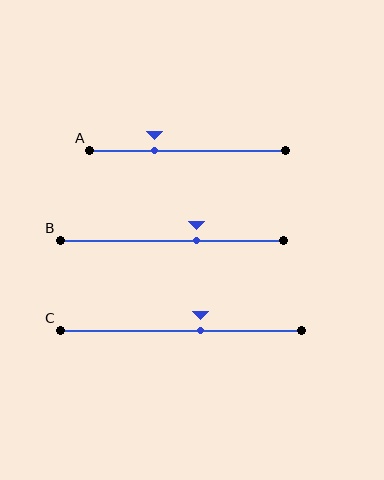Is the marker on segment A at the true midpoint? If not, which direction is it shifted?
No, the marker on segment A is shifted to the left by about 17% of the segment length.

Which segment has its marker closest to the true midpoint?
Segment C has its marker closest to the true midpoint.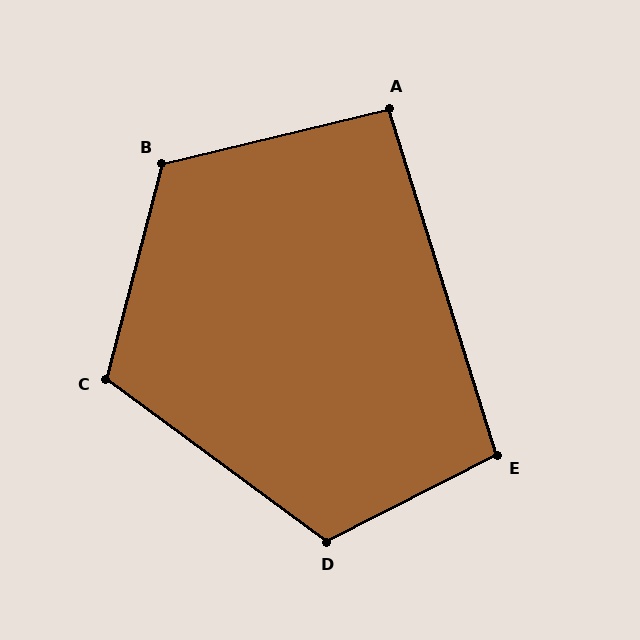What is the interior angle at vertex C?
Approximately 112 degrees (obtuse).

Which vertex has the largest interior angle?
B, at approximately 118 degrees.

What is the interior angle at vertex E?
Approximately 100 degrees (obtuse).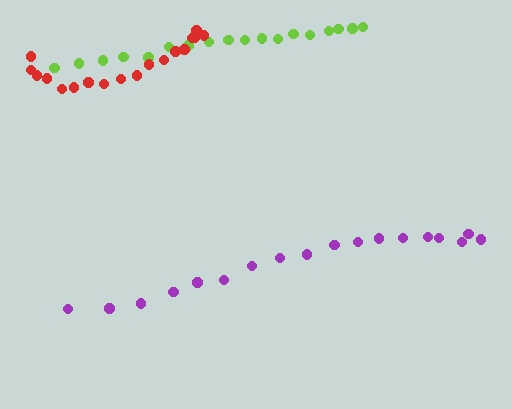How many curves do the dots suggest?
There are 3 distinct paths.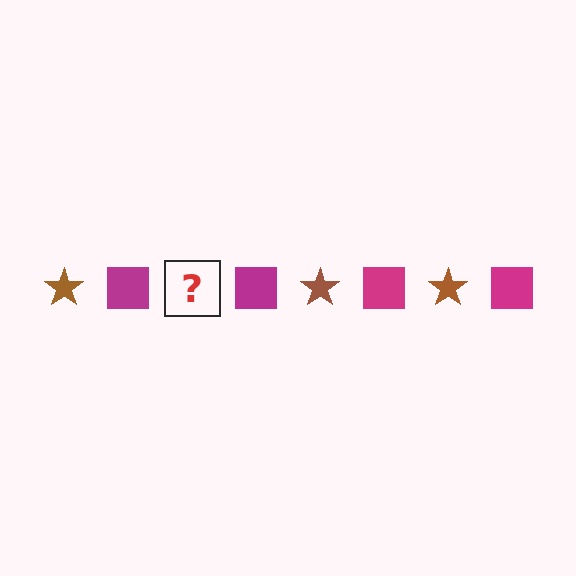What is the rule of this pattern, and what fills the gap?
The rule is that the pattern alternates between brown star and magenta square. The gap should be filled with a brown star.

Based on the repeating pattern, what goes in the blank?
The blank should be a brown star.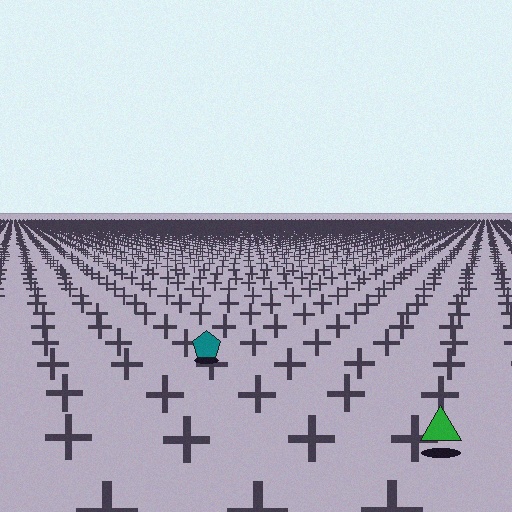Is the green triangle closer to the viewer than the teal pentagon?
Yes. The green triangle is closer — you can tell from the texture gradient: the ground texture is coarser near it.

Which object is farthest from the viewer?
The teal pentagon is farthest from the viewer. It appears smaller and the ground texture around it is denser.